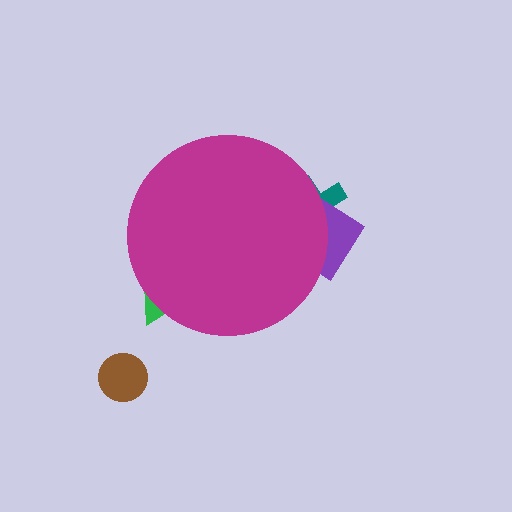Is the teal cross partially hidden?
Yes, the teal cross is partially hidden behind the magenta circle.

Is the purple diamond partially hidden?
Yes, the purple diamond is partially hidden behind the magenta circle.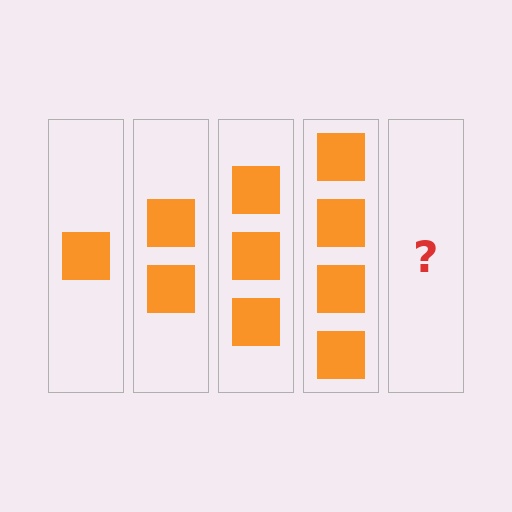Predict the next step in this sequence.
The next step is 5 squares.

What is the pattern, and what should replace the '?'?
The pattern is that each step adds one more square. The '?' should be 5 squares.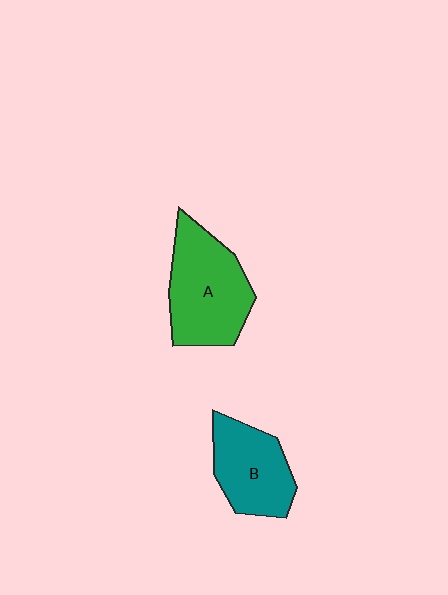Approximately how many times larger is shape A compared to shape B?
Approximately 1.3 times.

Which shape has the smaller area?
Shape B (teal).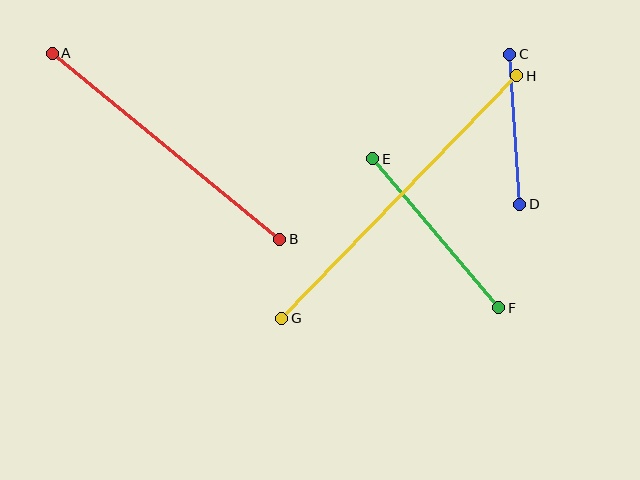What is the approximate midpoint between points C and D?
The midpoint is at approximately (515, 129) pixels.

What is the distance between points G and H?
The distance is approximately 338 pixels.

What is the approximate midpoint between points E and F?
The midpoint is at approximately (436, 233) pixels.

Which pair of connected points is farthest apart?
Points G and H are farthest apart.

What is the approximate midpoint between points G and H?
The midpoint is at approximately (399, 197) pixels.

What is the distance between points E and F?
The distance is approximately 195 pixels.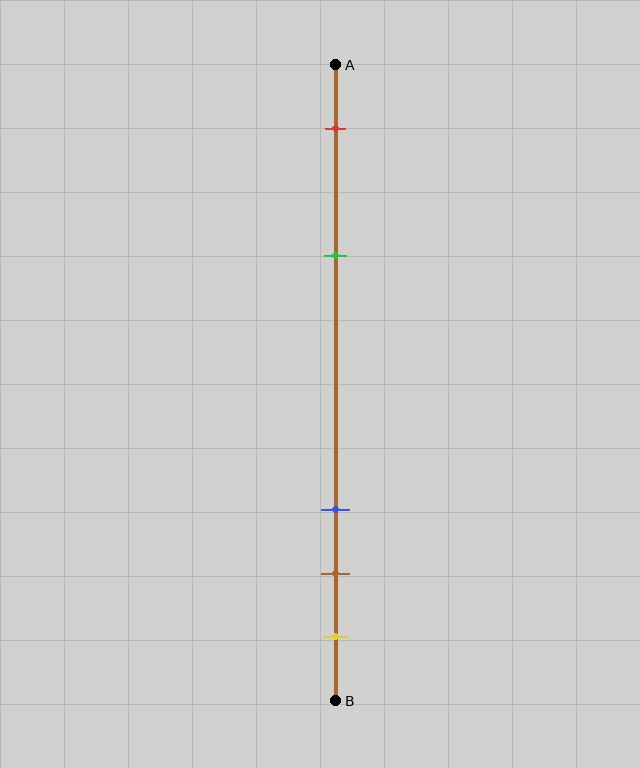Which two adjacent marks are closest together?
The brown and yellow marks are the closest adjacent pair.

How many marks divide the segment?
There are 5 marks dividing the segment.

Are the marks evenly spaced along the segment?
No, the marks are not evenly spaced.